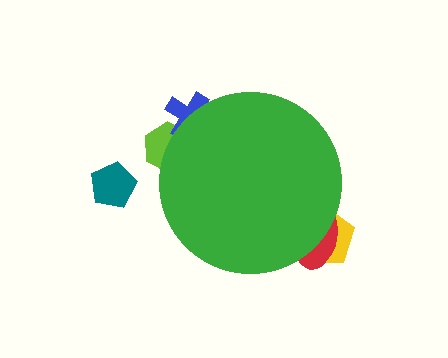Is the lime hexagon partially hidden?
Yes, the lime hexagon is partially hidden behind the green circle.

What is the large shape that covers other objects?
A green circle.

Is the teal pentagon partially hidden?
No, the teal pentagon is fully visible.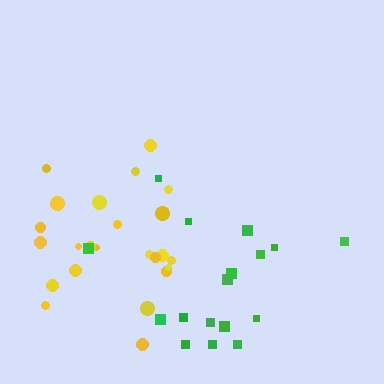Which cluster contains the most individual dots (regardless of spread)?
Yellow (24).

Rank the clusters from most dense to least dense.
yellow, green.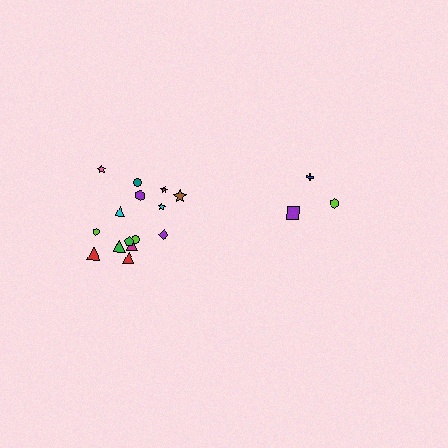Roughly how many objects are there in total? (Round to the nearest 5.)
Roughly 20 objects in total.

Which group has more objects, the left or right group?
The left group.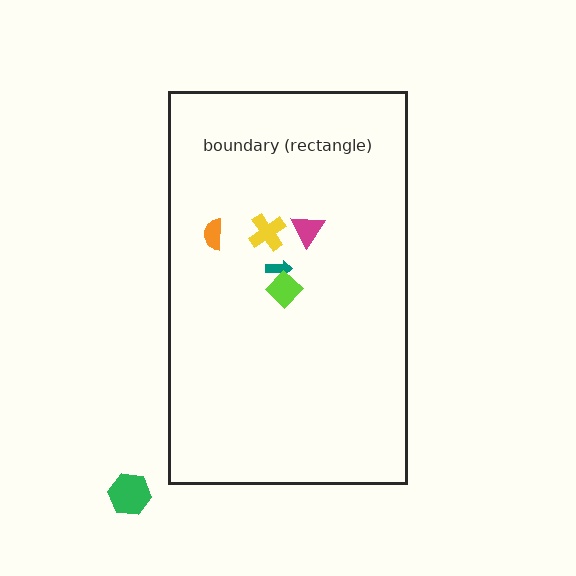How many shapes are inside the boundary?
5 inside, 1 outside.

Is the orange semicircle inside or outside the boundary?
Inside.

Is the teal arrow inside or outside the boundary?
Inside.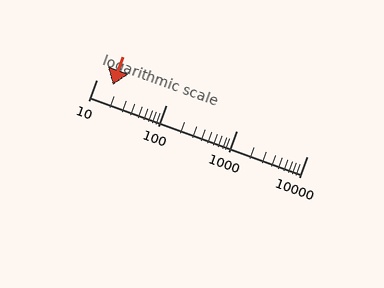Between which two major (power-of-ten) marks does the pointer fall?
The pointer is between 10 and 100.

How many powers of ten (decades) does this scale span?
The scale spans 3 decades, from 10 to 10000.